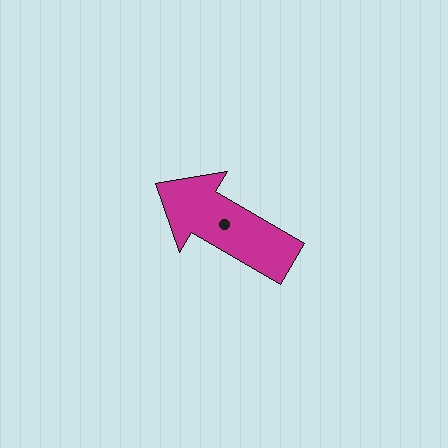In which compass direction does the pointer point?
Northwest.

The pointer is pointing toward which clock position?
Roughly 10 o'clock.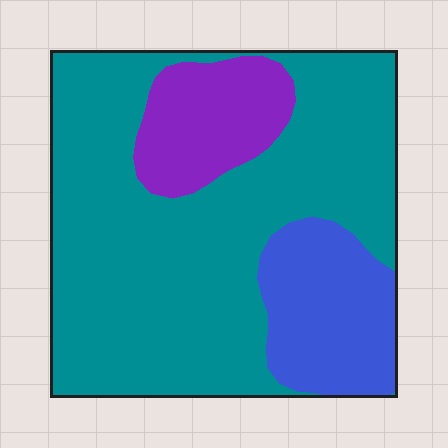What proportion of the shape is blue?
Blue covers roughly 15% of the shape.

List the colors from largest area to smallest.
From largest to smallest: teal, blue, purple.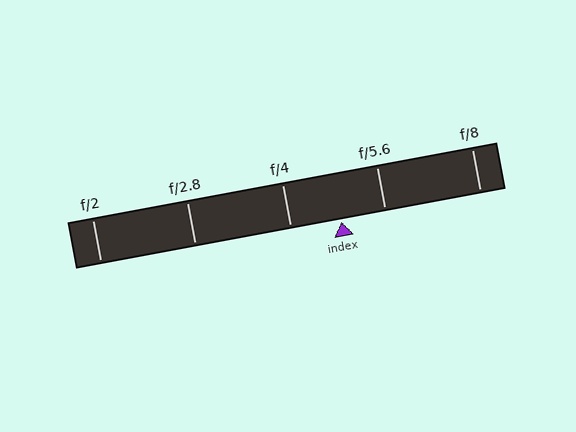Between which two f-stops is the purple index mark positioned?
The index mark is between f/4 and f/5.6.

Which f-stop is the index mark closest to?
The index mark is closest to f/5.6.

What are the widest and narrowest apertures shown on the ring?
The widest aperture shown is f/2 and the narrowest is f/8.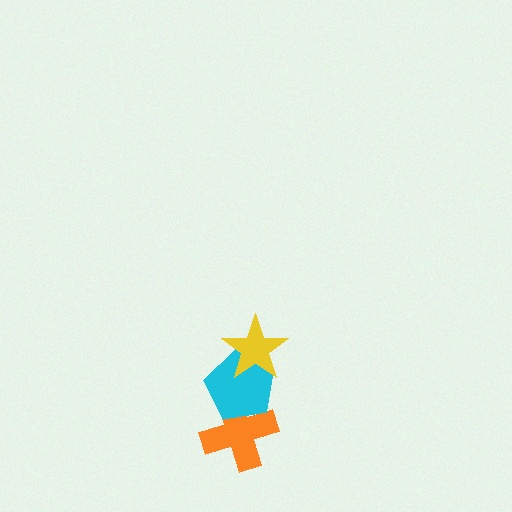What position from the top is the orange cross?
The orange cross is 3rd from the top.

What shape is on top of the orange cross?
The cyan pentagon is on top of the orange cross.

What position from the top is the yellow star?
The yellow star is 1st from the top.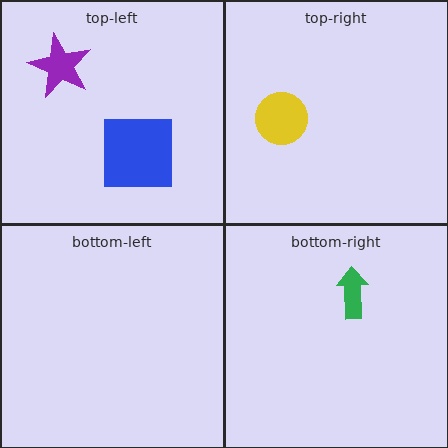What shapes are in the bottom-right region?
The green arrow.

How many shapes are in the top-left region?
2.